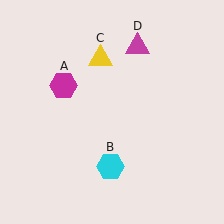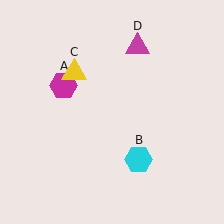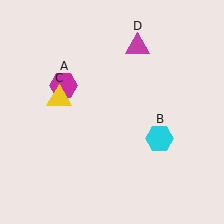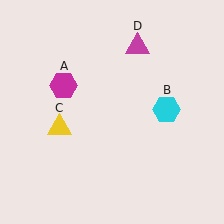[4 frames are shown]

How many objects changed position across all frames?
2 objects changed position: cyan hexagon (object B), yellow triangle (object C).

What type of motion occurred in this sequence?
The cyan hexagon (object B), yellow triangle (object C) rotated counterclockwise around the center of the scene.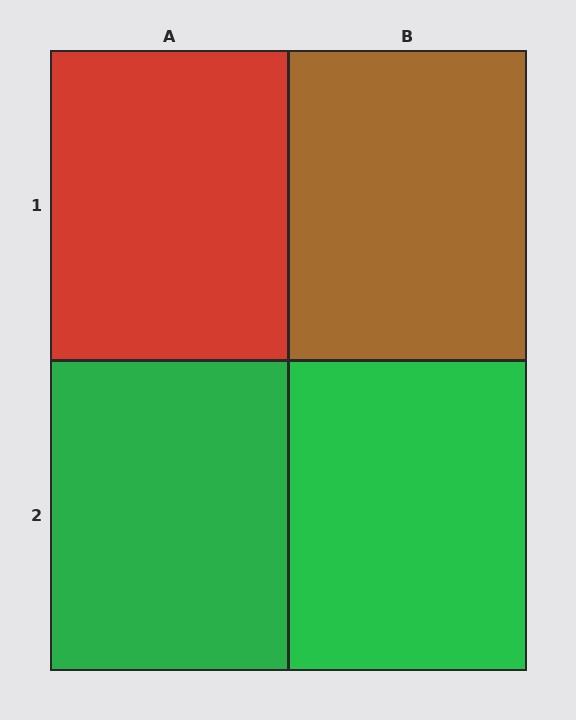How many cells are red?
1 cell is red.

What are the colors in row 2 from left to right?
Green, green.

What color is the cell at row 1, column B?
Brown.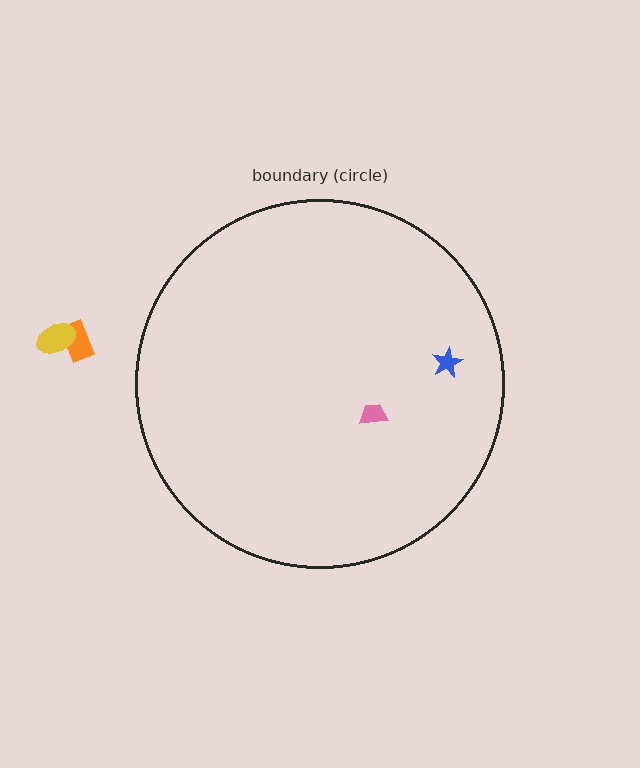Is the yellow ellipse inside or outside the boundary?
Outside.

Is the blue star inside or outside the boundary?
Inside.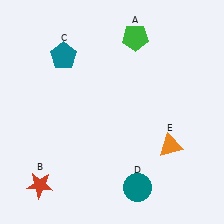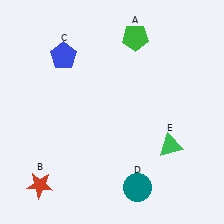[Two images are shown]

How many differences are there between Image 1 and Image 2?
There are 2 differences between the two images.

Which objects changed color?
C changed from teal to blue. E changed from orange to green.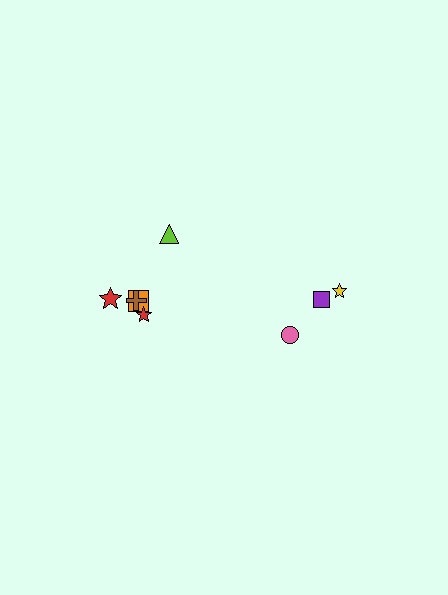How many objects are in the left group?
There are 5 objects.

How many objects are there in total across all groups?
There are 8 objects.